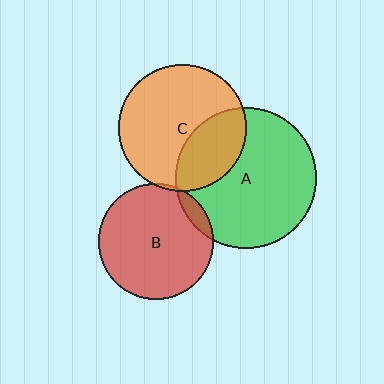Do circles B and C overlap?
Yes.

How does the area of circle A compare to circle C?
Approximately 1.2 times.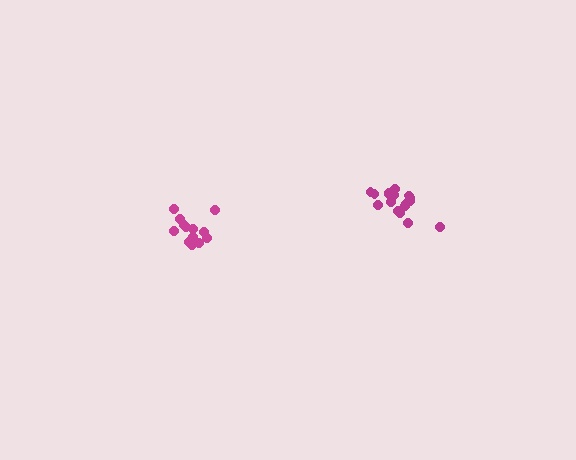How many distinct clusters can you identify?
There are 2 distinct clusters.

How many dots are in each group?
Group 1: 17 dots, Group 2: 13 dots (30 total).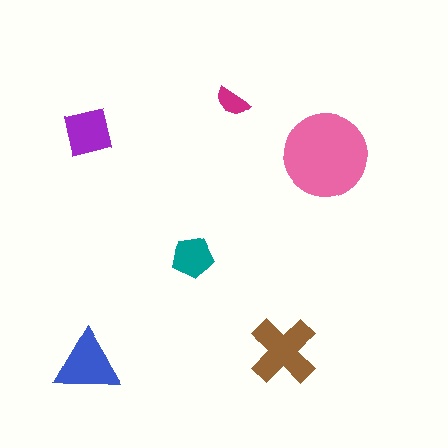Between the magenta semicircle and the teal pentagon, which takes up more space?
The teal pentagon.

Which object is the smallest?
The magenta semicircle.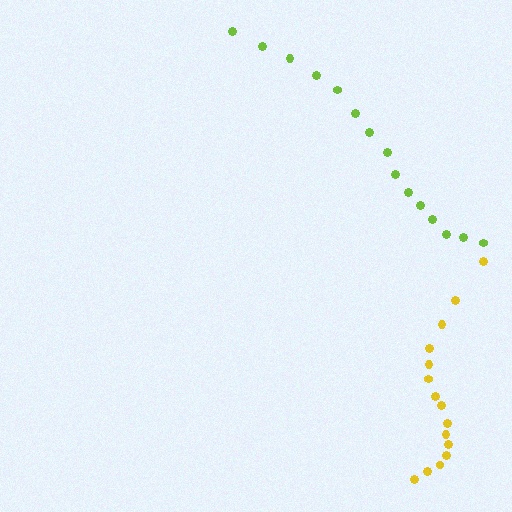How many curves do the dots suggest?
There are 2 distinct paths.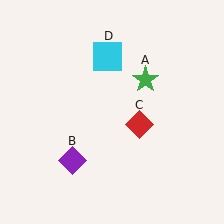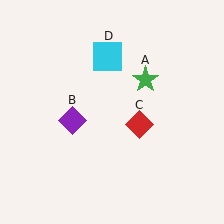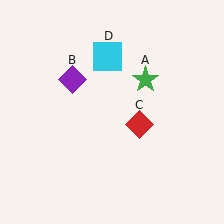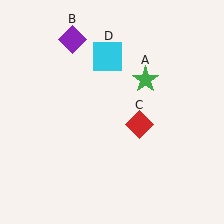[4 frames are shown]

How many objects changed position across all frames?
1 object changed position: purple diamond (object B).